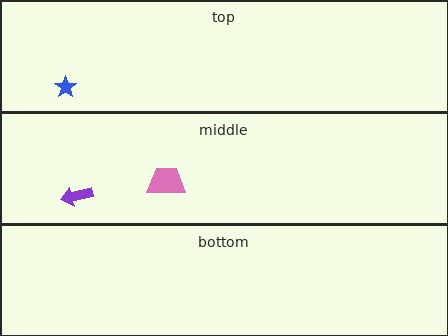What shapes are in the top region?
The blue star.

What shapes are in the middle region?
The purple arrow, the pink trapezoid.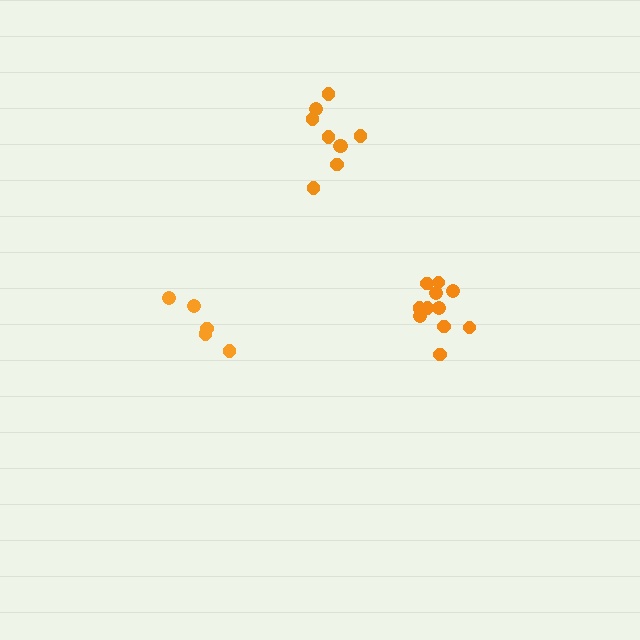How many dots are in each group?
Group 1: 11 dots, Group 2: 5 dots, Group 3: 9 dots (25 total).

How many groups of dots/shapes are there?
There are 3 groups.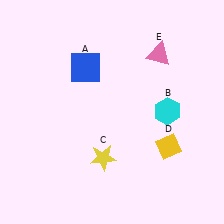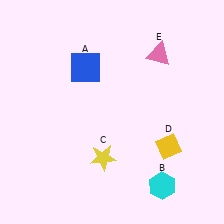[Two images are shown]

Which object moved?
The cyan hexagon (B) moved down.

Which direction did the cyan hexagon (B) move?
The cyan hexagon (B) moved down.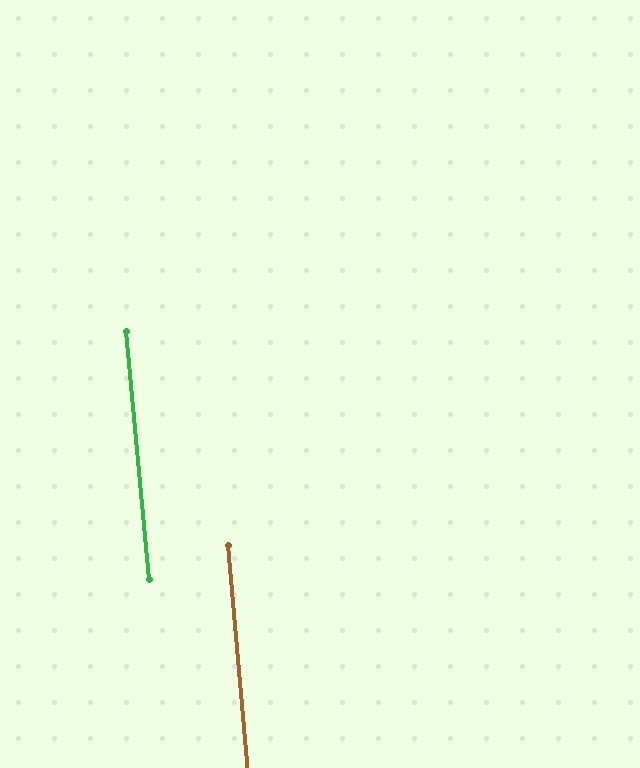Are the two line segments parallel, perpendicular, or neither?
Parallel — their directions differ by only 0.3°.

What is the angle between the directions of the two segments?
Approximately 0 degrees.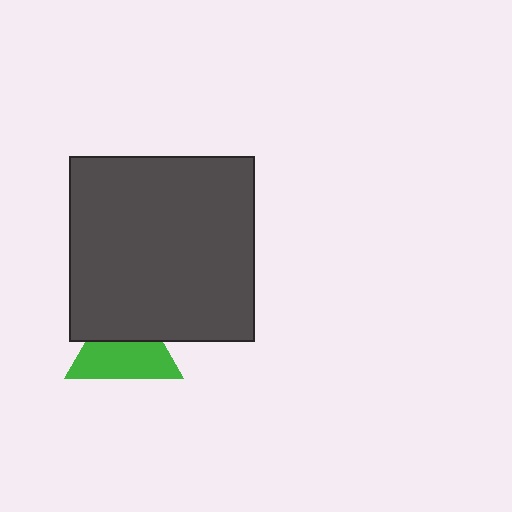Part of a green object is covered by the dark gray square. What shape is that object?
It is a triangle.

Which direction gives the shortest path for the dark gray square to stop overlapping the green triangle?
Moving up gives the shortest separation.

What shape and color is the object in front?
The object in front is a dark gray square.